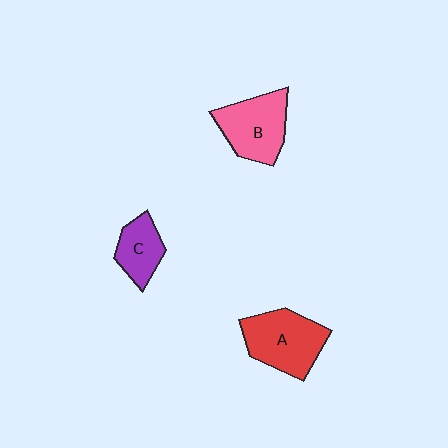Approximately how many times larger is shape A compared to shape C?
Approximately 1.7 times.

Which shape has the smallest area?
Shape C (purple).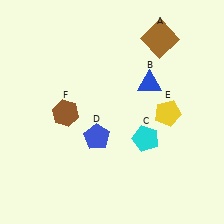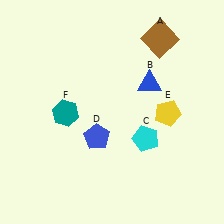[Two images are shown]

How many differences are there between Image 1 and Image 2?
There is 1 difference between the two images.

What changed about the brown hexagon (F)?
In Image 1, F is brown. In Image 2, it changed to teal.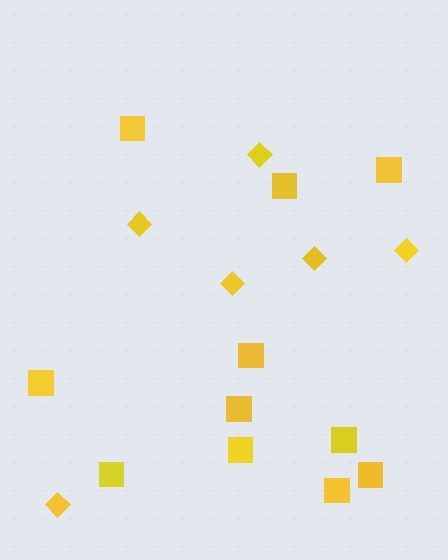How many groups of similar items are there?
There are 2 groups: one group of diamonds (6) and one group of squares (11).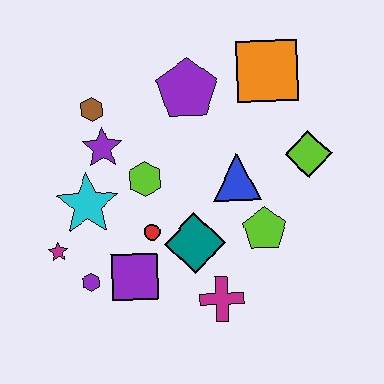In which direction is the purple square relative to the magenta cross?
The purple square is to the left of the magenta cross.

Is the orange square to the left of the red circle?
No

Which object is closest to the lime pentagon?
The blue triangle is closest to the lime pentagon.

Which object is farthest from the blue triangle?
The magenta star is farthest from the blue triangle.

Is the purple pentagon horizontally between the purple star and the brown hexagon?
No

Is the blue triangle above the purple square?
Yes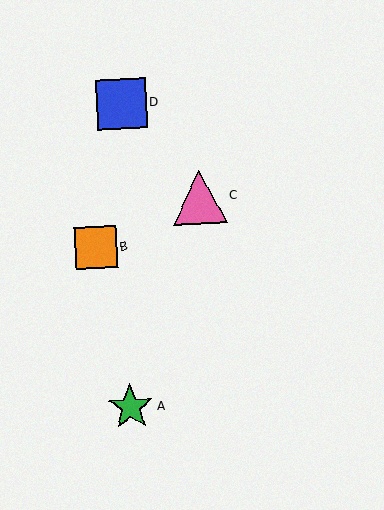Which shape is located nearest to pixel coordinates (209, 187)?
The pink triangle (labeled C) at (199, 197) is nearest to that location.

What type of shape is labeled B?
Shape B is an orange square.